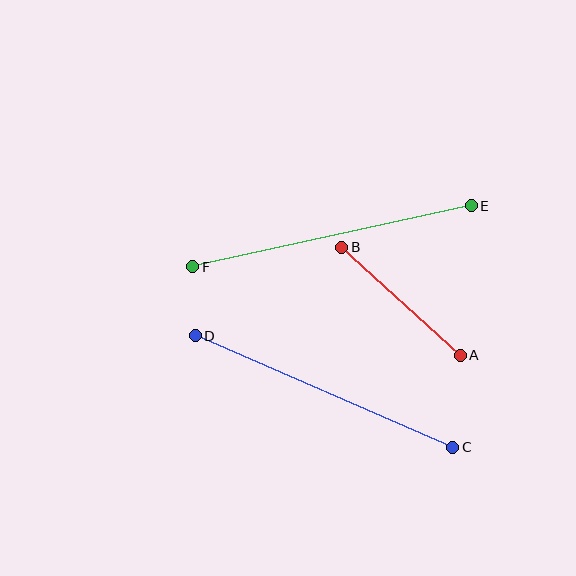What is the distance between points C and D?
The distance is approximately 281 pixels.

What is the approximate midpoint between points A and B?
The midpoint is at approximately (401, 301) pixels.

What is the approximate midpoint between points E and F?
The midpoint is at approximately (332, 236) pixels.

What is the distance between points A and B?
The distance is approximately 160 pixels.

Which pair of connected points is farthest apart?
Points E and F are farthest apart.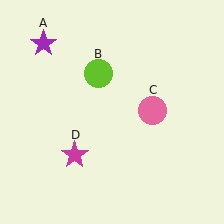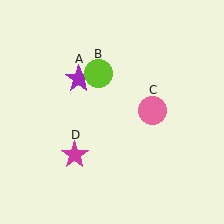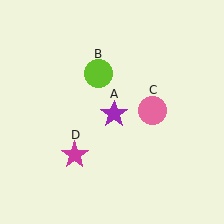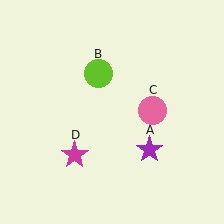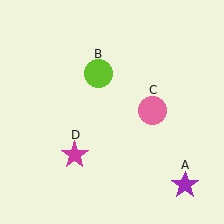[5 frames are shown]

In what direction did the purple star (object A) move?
The purple star (object A) moved down and to the right.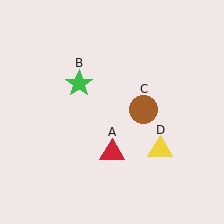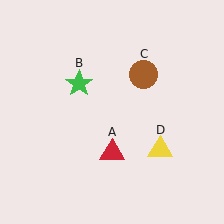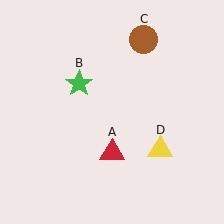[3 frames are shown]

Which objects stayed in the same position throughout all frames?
Red triangle (object A) and green star (object B) and yellow triangle (object D) remained stationary.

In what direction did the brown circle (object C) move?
The brown circle (object C) moved up.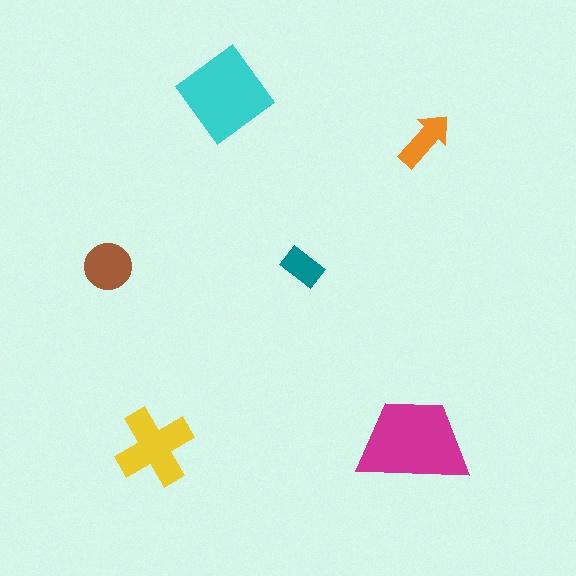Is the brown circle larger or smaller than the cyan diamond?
Smaller.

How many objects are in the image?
There are 6 objects in the image.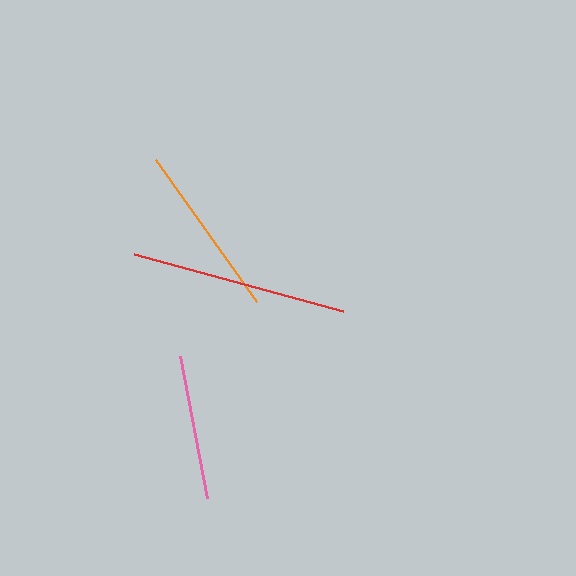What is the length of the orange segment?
The orange segment is approximately 175 pixels long.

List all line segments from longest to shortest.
From longest to shortest: red, orange, pink.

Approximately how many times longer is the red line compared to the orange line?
The red line is approximately 1.2 times the length of the orange line.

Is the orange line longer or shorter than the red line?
The red line is longer than the orange line.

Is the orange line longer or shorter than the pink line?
The orange line is longer than the pink line.